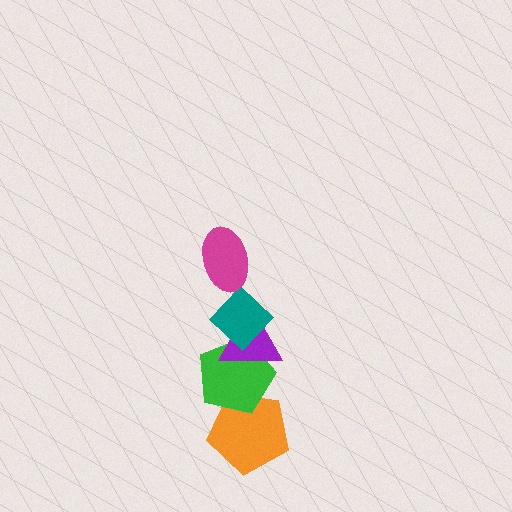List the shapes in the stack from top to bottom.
From top to bottom: the magenta ellipse, the teal diamond, the purple triangle, the green pentagon, the orange pentagon.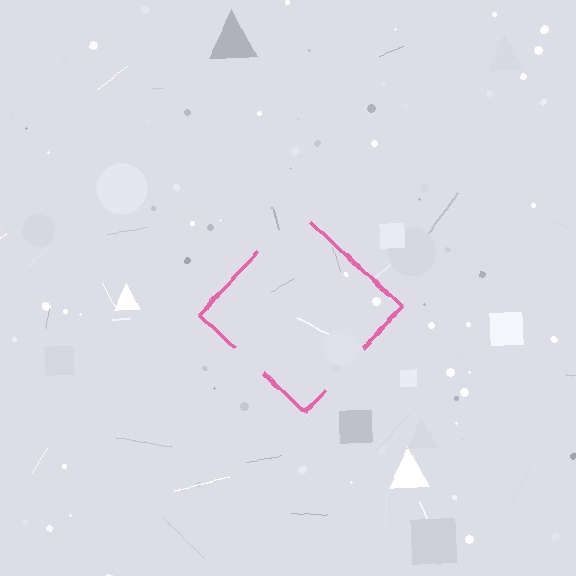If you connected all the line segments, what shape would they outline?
They would outline a diamond.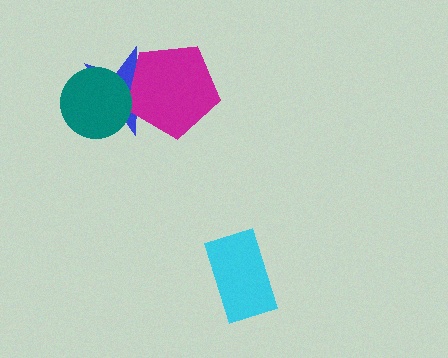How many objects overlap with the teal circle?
1 object overlaps with the teal circle.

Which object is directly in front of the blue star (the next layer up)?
The magenta pentagon is directly in front of the blue star.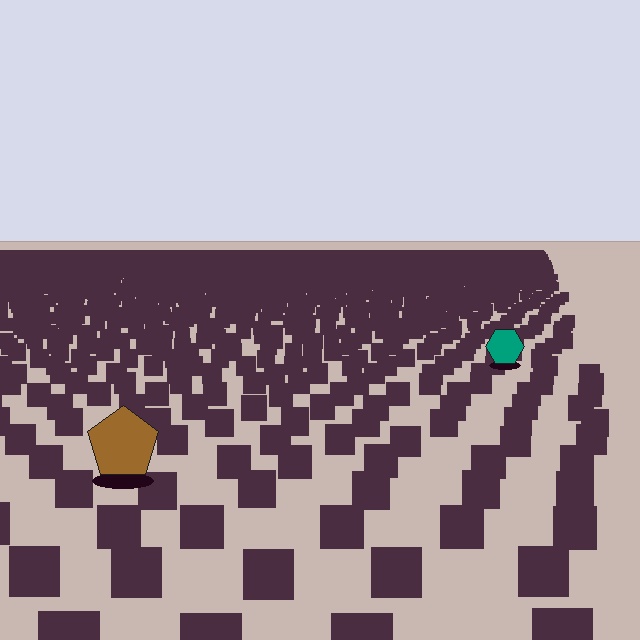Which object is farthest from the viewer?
The teal hexagon is farthest from the viewer. It appears smaller and the ground texture around it is denser.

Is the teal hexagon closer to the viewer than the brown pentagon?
No. The brown pentagon is closer — you can tell from the texture gradient: the ground texture is coarser near it.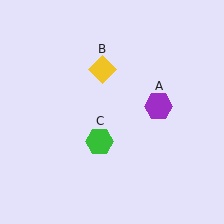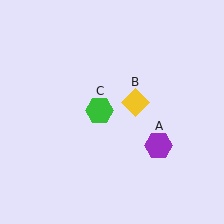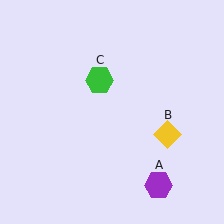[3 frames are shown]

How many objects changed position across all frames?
3 objects changed position: purple hexagon (object A), yellow diamond (object B), green hexagon (object C).